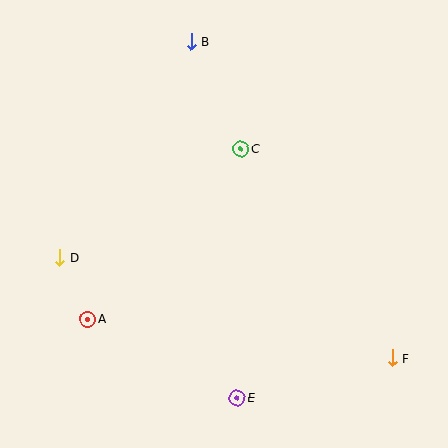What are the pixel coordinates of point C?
Point C is at (241, 149).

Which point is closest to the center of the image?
Point C at (241, 149) is closest to the center.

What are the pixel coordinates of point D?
Point D is at (60, 258).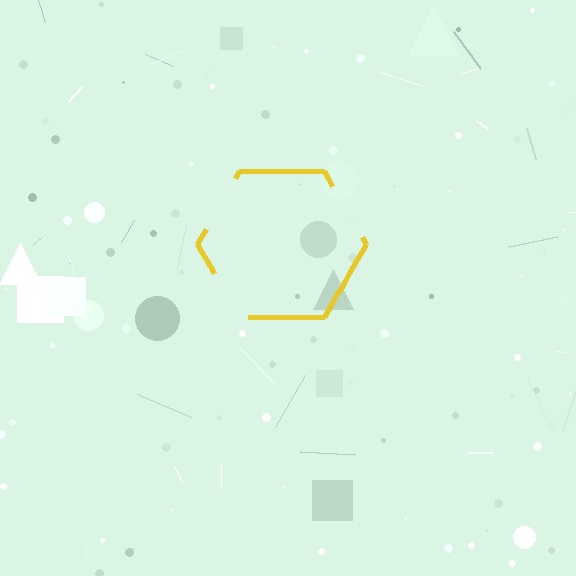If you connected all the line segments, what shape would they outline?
They would outline a hexagon.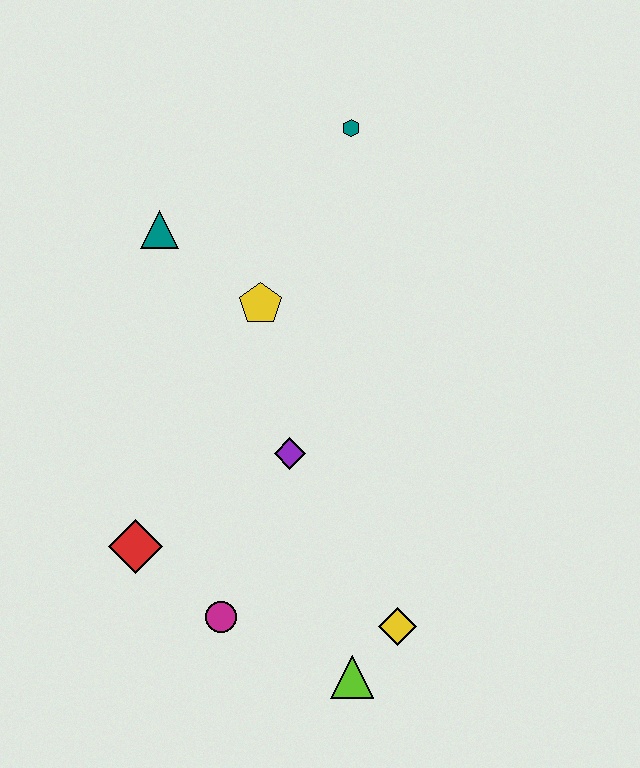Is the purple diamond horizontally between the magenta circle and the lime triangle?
Yes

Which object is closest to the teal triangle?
The yellow pentagon is closest to the teal triangle.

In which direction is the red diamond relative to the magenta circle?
The red diamond is to the left of the magenta circle.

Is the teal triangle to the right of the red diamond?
Yes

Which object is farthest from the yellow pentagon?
The lime triangle is farthest from the yellow pentagon.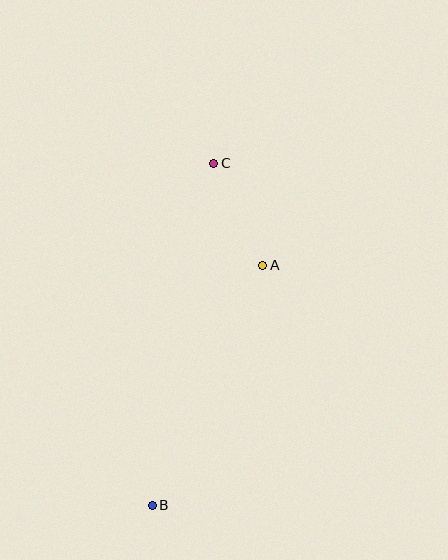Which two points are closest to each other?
Points A and C are closest to each other.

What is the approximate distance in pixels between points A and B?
The distance between A and B is approximately 264 pixels.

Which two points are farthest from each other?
Points B and C are farthest from each other.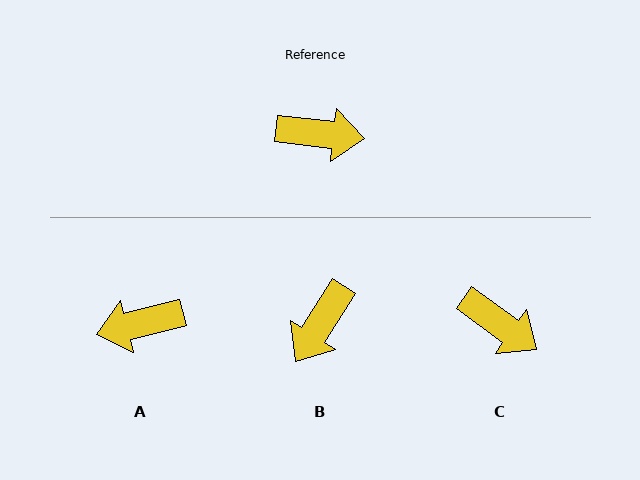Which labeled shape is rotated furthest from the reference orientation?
A, about 159 degrees away.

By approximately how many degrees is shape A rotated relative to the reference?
Approximately 159 degrees clockwise.